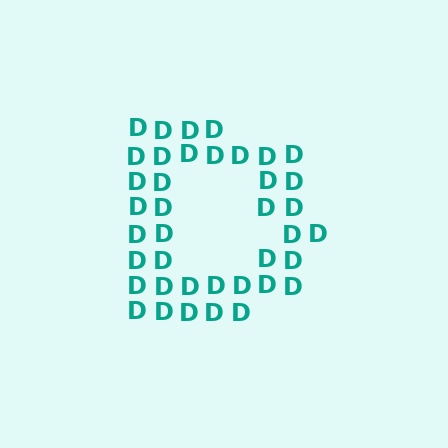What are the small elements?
The small elements are letter D's.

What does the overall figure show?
The overall figure shows the letter D.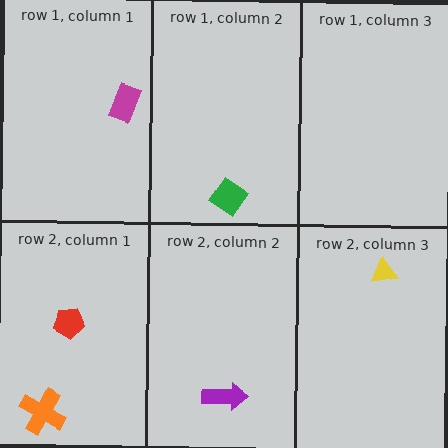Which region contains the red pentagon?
The row 2, column 1 region.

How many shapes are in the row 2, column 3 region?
1.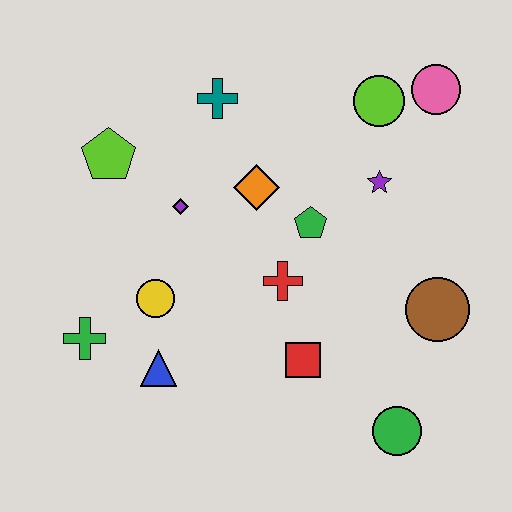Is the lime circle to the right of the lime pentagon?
Yes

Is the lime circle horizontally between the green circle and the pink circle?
No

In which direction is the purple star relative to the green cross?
The purple star is to the right of the green cross.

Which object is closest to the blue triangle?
The yellow circle is closest to the blue triangle.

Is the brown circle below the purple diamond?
Yes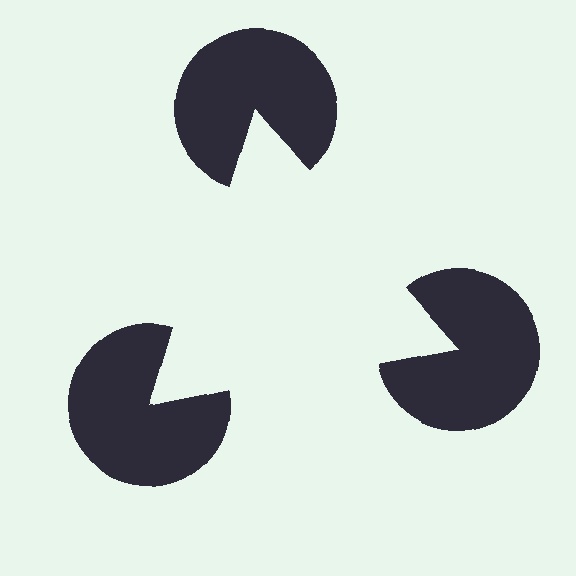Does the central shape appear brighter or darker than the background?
It typically appears slightly brighter than the background, even though no actual brightness change is drawn.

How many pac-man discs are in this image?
There are 3 — one at each vertex of the illusory triangle.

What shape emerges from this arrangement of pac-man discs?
An illusory triangle — its edges are inferred from the aligned wedge cuts in the pac-man discs, not physically drawn.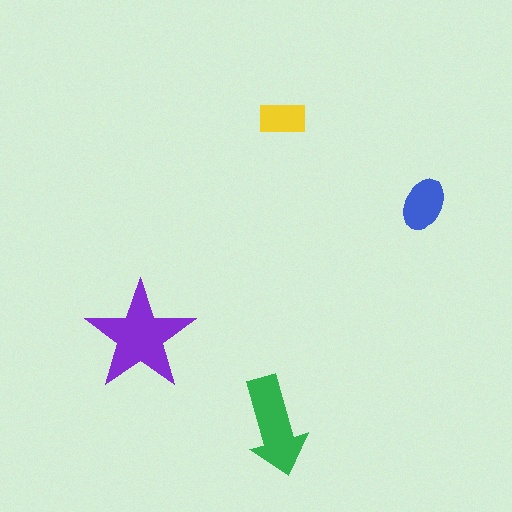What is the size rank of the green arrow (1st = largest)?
2nd.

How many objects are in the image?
There are 4 objects in the image.